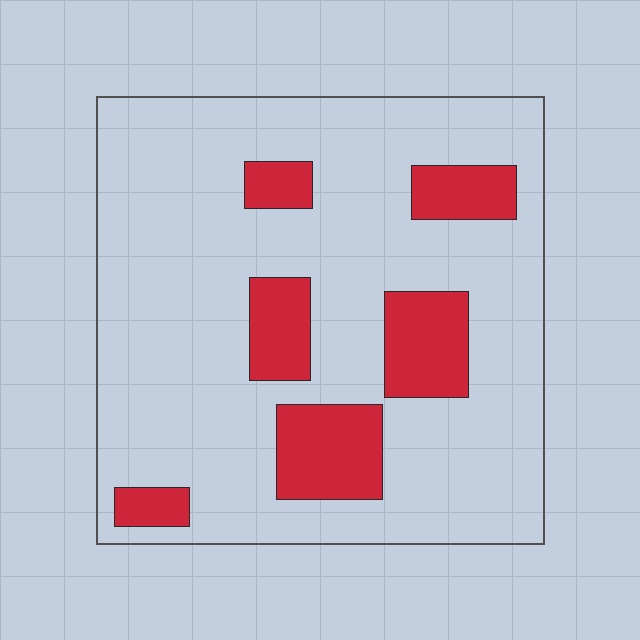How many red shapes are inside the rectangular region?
6.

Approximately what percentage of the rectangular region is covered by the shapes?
Approximately 20%.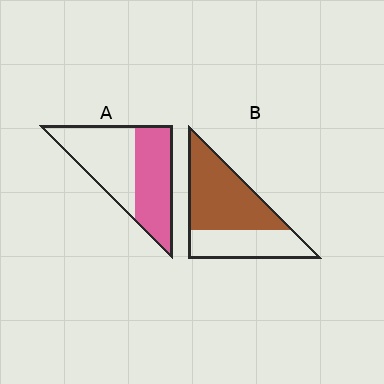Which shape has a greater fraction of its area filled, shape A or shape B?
Shape B.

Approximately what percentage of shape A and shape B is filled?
A is approximately 50% and B is approximately 60%.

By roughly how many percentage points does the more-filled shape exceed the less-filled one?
By roughly 15 percentage points (B over A).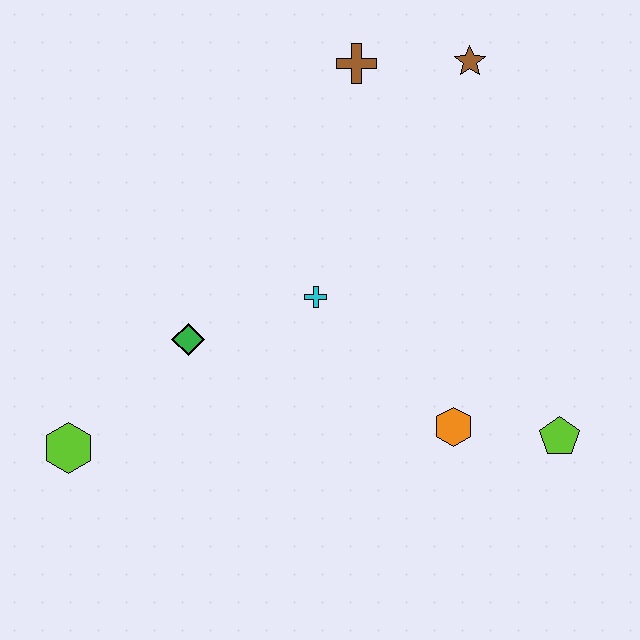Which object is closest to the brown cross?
The brown star is closest to the brown cross.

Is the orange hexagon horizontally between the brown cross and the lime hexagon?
No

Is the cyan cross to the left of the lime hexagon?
No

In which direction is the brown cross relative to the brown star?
The brown cross is to the left of the brown star.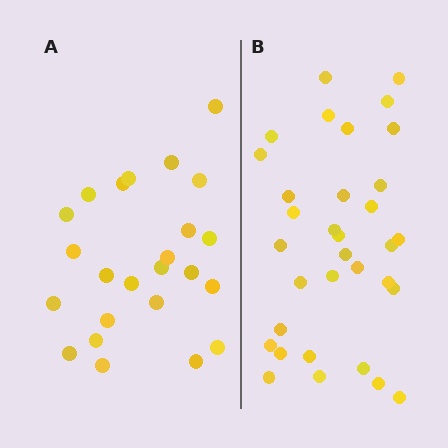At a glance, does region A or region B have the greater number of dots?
Region B (the right region) has more dots.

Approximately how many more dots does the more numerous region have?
Region B has roughly 8 or so more dots than region A.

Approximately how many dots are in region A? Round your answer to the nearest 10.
About 20 dots. (The exact count is 24, which rounds to 20.)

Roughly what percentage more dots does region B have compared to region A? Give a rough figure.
About 40% more.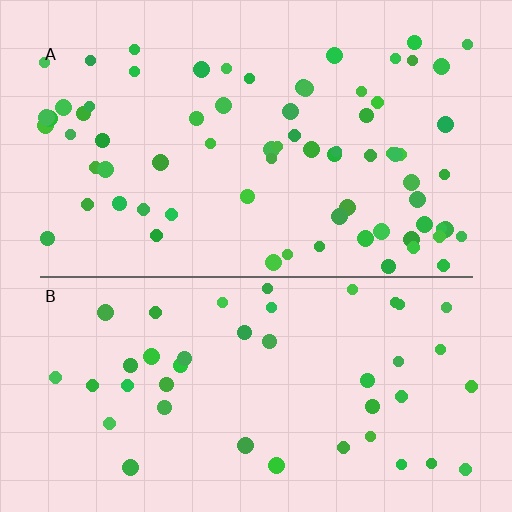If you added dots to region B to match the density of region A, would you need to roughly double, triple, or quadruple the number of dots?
Approximately double.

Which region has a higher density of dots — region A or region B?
A (the top).